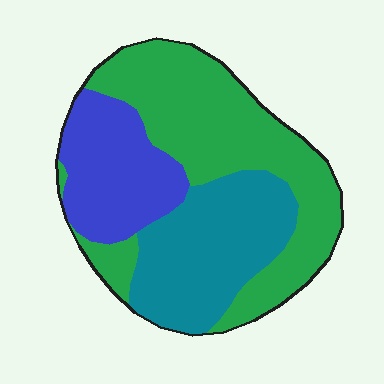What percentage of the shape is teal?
Teal covers 30% of the shape.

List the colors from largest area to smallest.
From largest to smallest: green, teal, blue.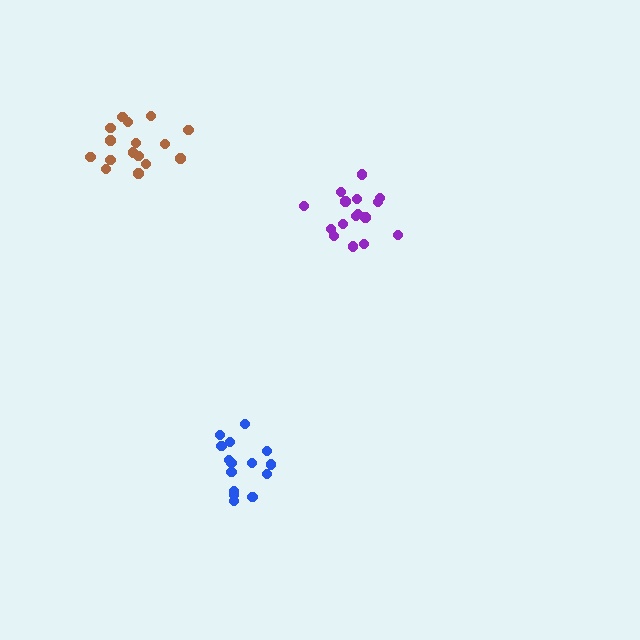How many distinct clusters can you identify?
There are 3 distinct clusters.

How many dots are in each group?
Group 1: 16 dots, Group 2: 15 dots, Group 3: 16 dots (47 total).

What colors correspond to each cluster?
The clusters are colored: purple, blue, brown.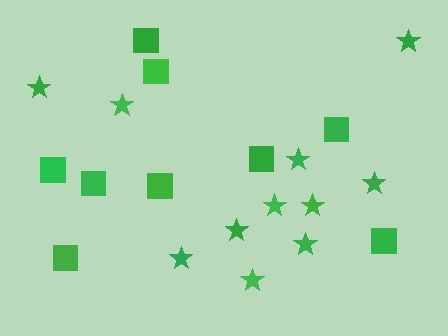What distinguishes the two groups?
There are 2 groups: one group of stars (11) and one group of squares (9).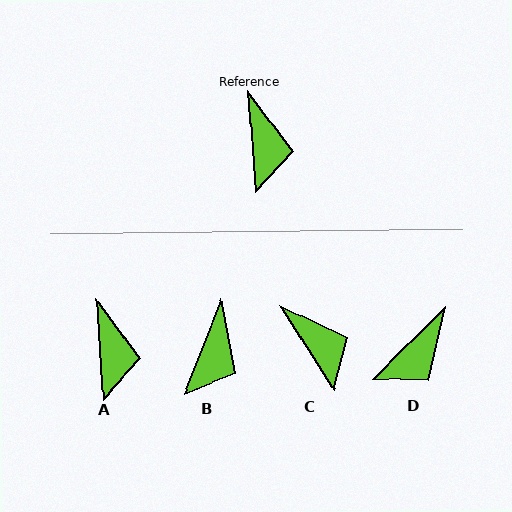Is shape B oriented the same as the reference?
No, it is off by about 26 degrees.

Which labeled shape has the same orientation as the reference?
A.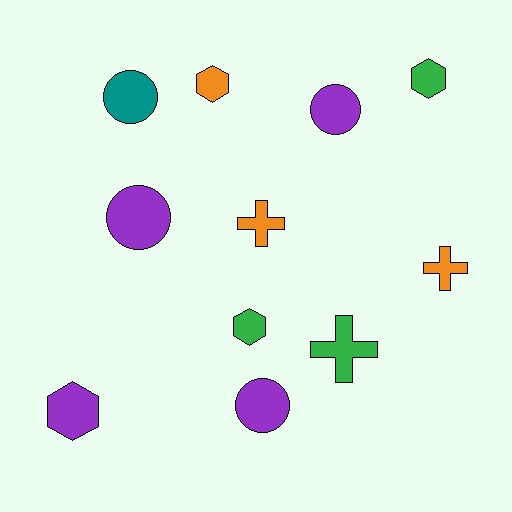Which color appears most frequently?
Purple, with 4 objects.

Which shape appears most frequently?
Circle, with 4 objects.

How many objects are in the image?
There are 11 objects.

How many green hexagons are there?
There are 2 green hexagons.